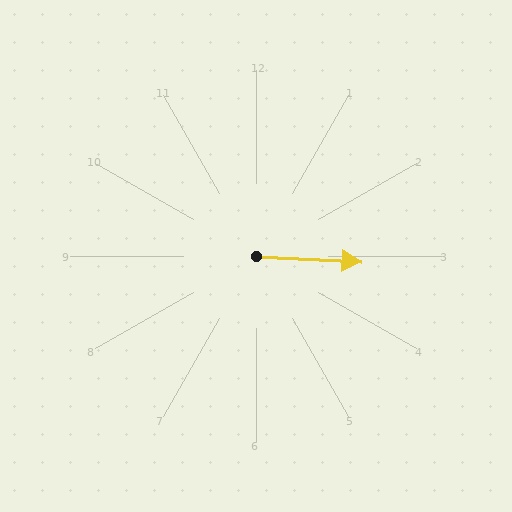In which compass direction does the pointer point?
East.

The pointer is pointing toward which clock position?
Roughly 3 o'clock.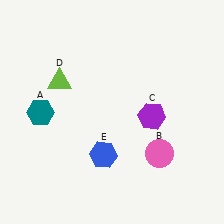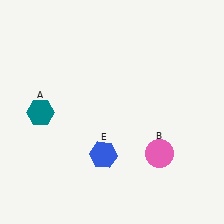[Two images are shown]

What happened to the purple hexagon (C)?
The purple hexagon (C) was removed in Image 2. It was in the bottom-right area of Image 1.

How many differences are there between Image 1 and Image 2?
There are 2 differences between the two images.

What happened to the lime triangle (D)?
The lime triangle (D) was removed in Image 2. It was in the top-left area of Image 1.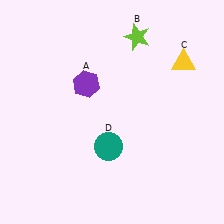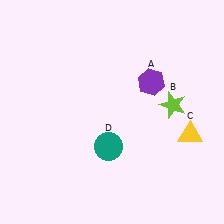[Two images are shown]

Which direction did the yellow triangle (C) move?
The yellow triangle (C) moved down.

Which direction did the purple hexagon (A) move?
The purple hexagon (A) moved right.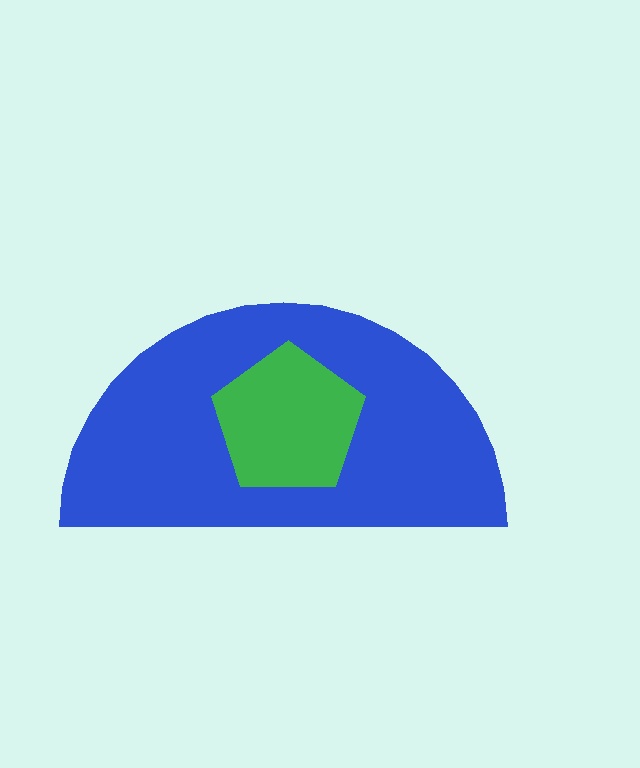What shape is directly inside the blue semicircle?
The green pentagon.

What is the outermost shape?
The blue semicircle.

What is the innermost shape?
The green pentagon.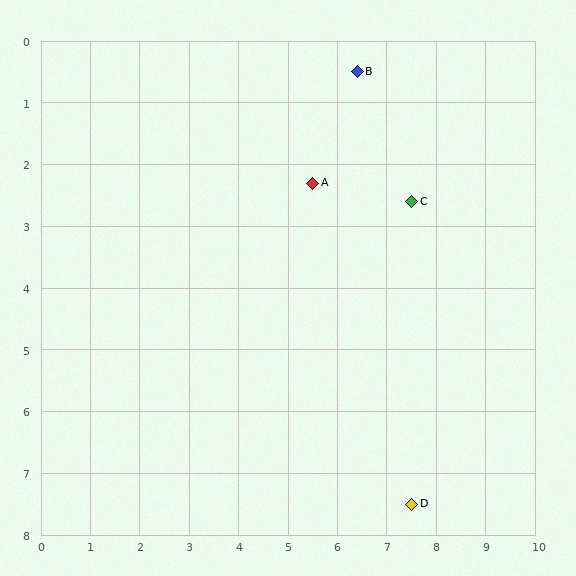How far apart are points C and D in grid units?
Points C and D are about 4.9 grid units apart.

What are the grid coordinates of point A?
Point A is at approximately (5.5, 2.3).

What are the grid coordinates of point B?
Point B is at approximately (6.4, 0.5).